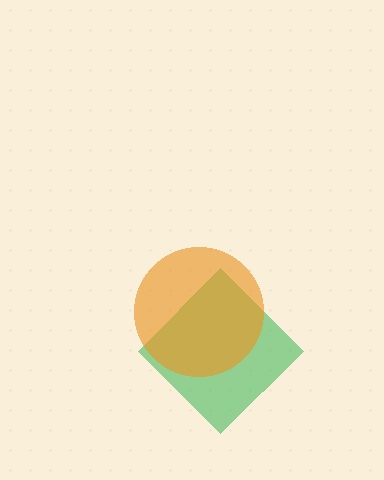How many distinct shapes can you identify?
There are 2 distinct shapes: a green diamond, an orange circle.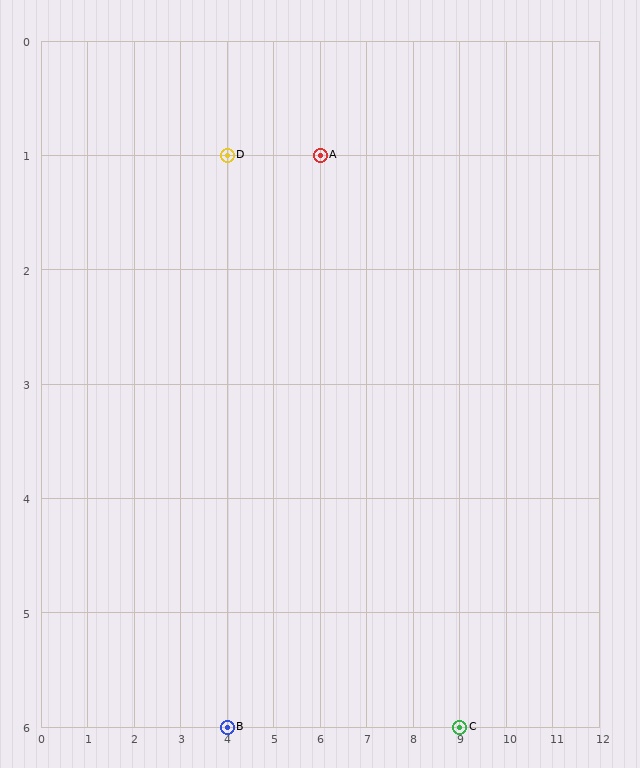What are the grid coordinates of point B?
Point B is at grid coordinates (4, 6).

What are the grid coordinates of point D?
Point D is at grid coordinates (4, 1).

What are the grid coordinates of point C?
Point C is at grid coordinates (9, 6).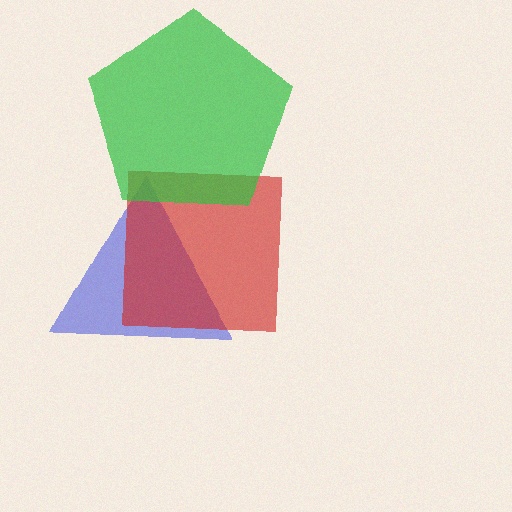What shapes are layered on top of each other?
The layered shapes are: a blue triangle, a red square, a green pentagon.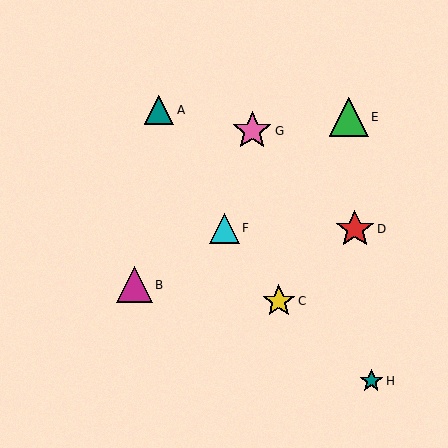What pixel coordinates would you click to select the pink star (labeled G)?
Click at (252, 131) to select the pink star G.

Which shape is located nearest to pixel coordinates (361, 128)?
The green triangle (labeled E) at (349, 117) is nearest to that location.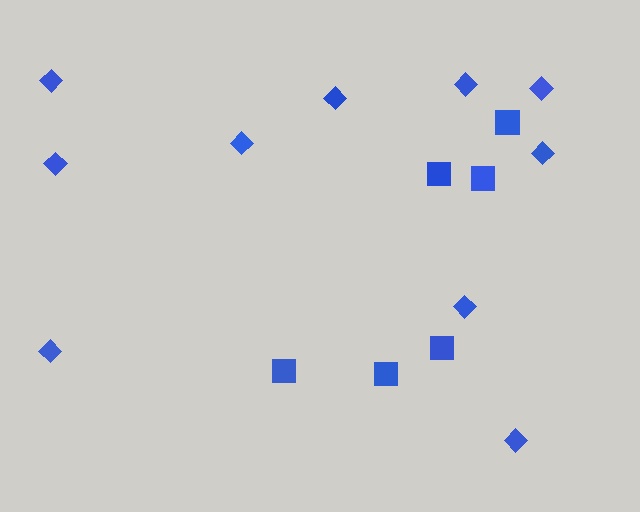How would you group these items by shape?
There are 2 groups: one group of squares (6) and one group of diamonds (10).